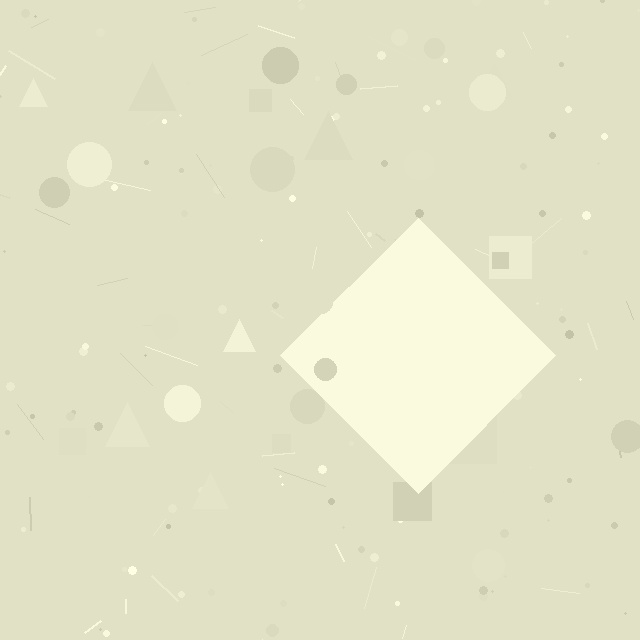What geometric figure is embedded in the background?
A diamond is embedded in the background.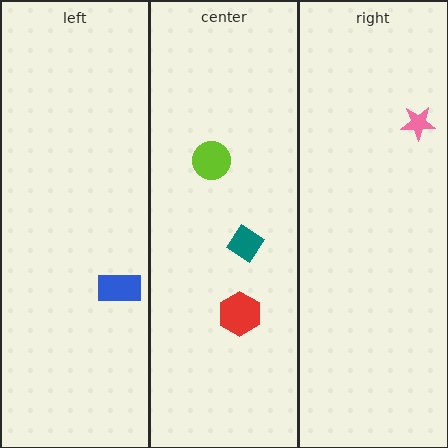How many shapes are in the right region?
1.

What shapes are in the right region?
The pink star.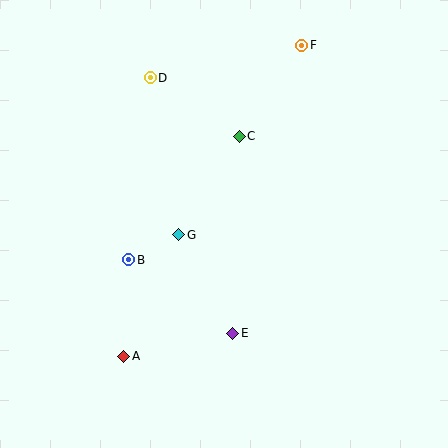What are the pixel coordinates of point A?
Point A is at (124, 356).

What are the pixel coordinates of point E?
Point E is at (233, 333).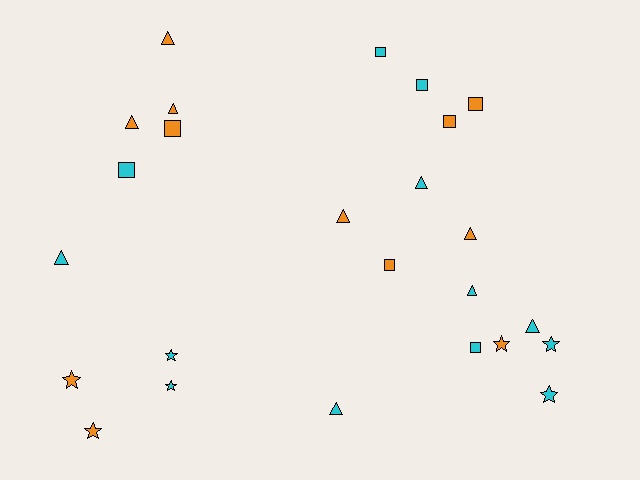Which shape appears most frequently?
Triangle, with 10 objects.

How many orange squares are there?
There are 4 orange squares.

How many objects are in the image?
There are 25 objects.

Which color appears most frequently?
Cyan, with 13 objects.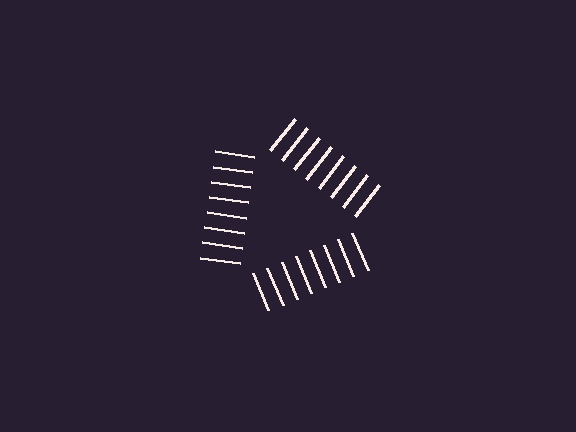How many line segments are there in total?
24 — 8 along each of the 3 edges.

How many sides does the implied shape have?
3 sides — the line-ends trace a triangle.